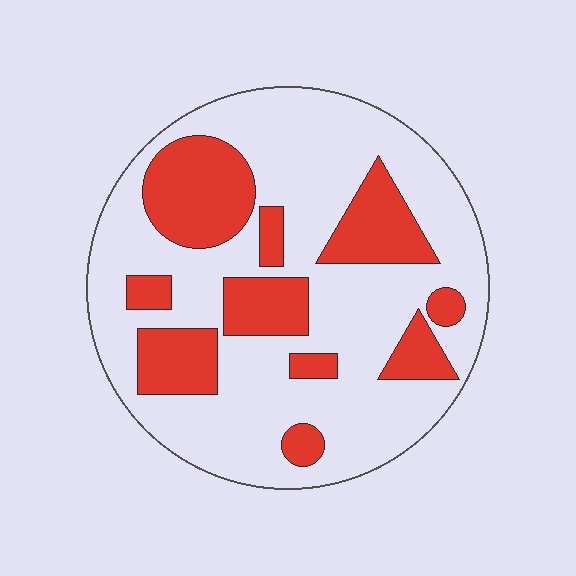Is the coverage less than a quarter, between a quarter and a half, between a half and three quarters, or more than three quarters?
Between a quarter and a half.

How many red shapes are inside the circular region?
10.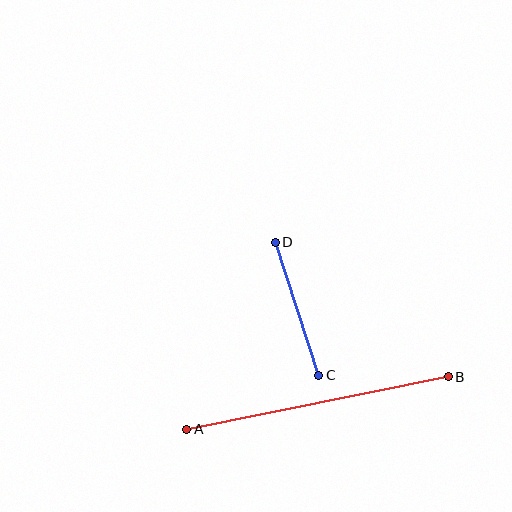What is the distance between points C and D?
The distance is approximately 140 pixels.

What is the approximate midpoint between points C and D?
The midpoint is at approximately (297, 309) pixels.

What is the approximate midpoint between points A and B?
The midpoint is at approximately (318, 403) pixels.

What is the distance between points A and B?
The distance is approximately 267 pixels.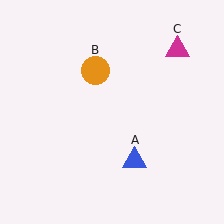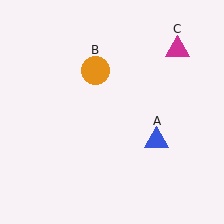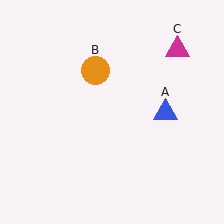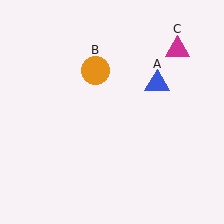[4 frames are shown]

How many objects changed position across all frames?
1 object changed position: blue triangle (object A).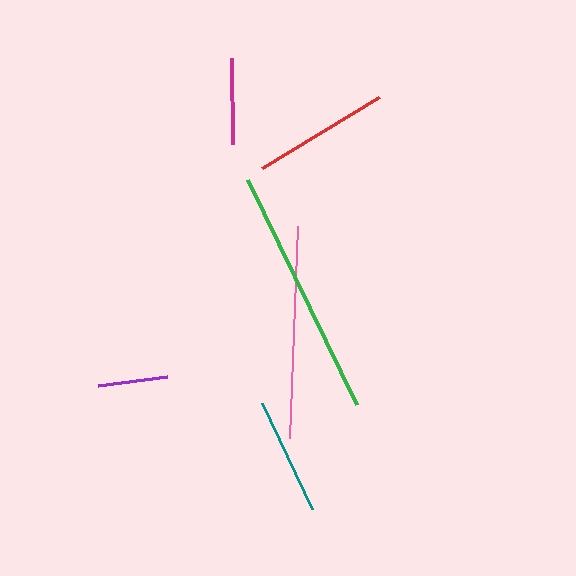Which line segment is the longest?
The green line is the longest at approximately 250 pixels.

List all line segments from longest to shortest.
From longest to shortest: green, pink, red, teal, magenta, purple.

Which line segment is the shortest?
The purple line is the shortest at approximately 70 pixels.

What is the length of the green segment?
The green segment is approximately 250 pixels long.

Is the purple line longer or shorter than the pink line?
The pink line is longer than the purple line.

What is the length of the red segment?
The red segment is approximately 137 pixels long.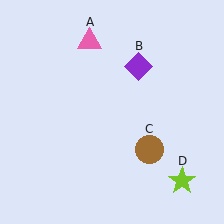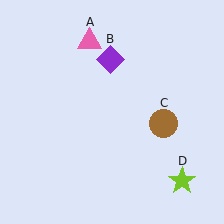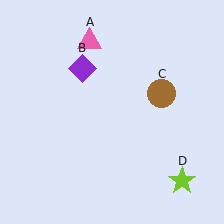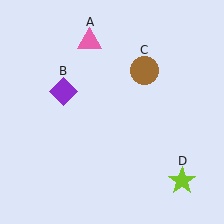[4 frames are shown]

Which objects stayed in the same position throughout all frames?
Pink triangle (object A) and lime star (object D) remained stationary.